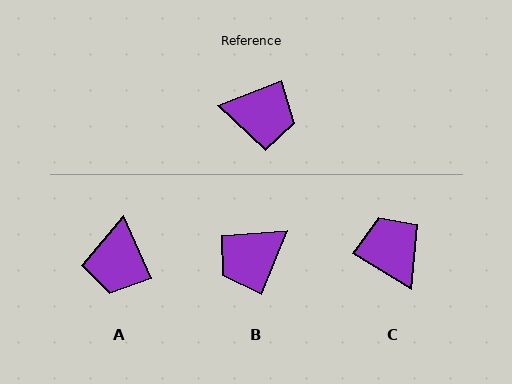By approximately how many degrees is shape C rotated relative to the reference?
Approximately 127 degrees counter-clockwise.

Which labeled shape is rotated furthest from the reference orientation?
B, about 133 degrees away.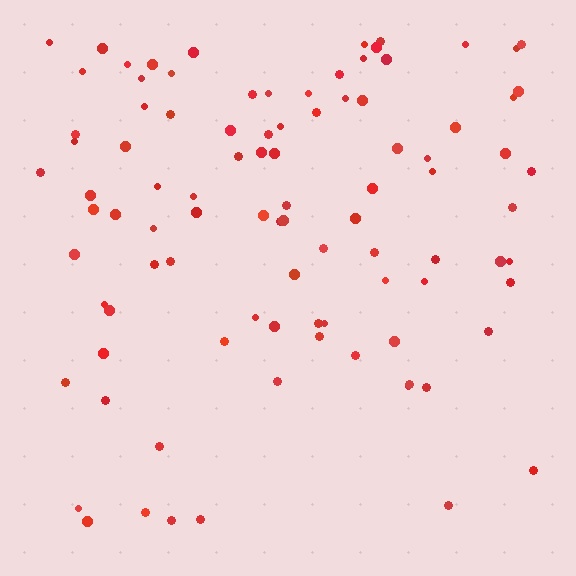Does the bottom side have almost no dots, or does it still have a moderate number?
Still a moderate number, just noticeably fewer than the top.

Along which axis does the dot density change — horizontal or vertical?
Vertical.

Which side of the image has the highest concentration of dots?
The top.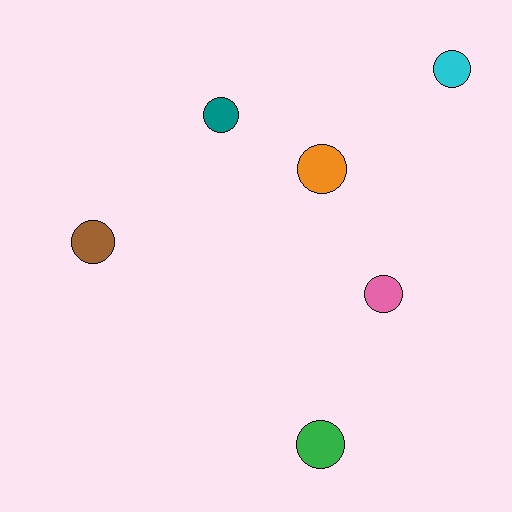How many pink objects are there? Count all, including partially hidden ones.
There is 1 pink object.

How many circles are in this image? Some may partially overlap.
There are 6 circles.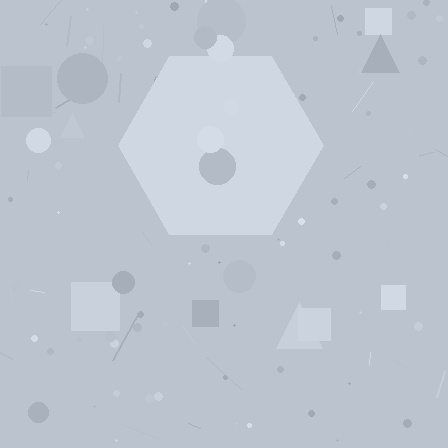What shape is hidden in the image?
A hexagon is hidden in the image.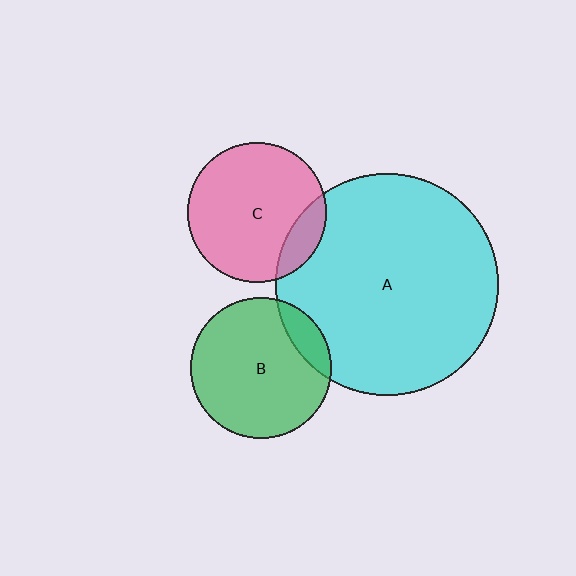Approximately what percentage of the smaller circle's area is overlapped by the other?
Approximately 15%.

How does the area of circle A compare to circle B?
Approximately 2.5 times.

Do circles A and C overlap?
Yes.